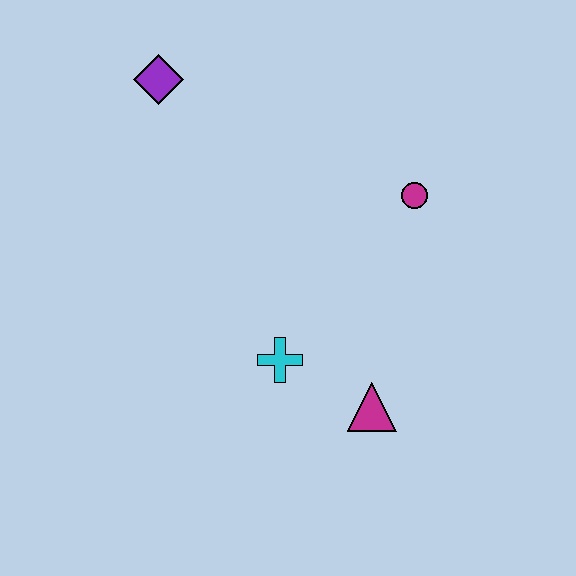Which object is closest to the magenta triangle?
The cyan cross is closest to the magenta triangle.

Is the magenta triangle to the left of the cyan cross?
No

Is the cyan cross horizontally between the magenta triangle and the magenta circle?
No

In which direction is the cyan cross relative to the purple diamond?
The cyan cross is below the purple diamond.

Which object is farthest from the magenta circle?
The purple diamond is farthest from the magenta circle.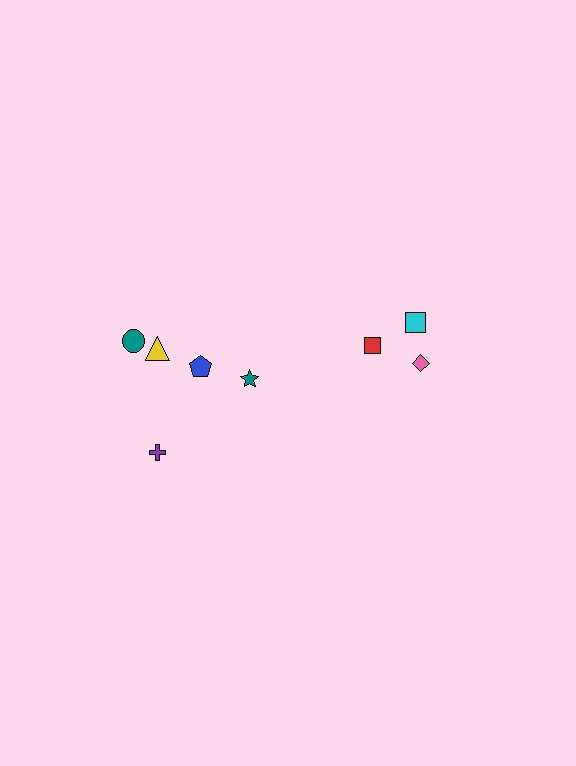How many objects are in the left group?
There are 5 objects.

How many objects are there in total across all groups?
There are 8 objects.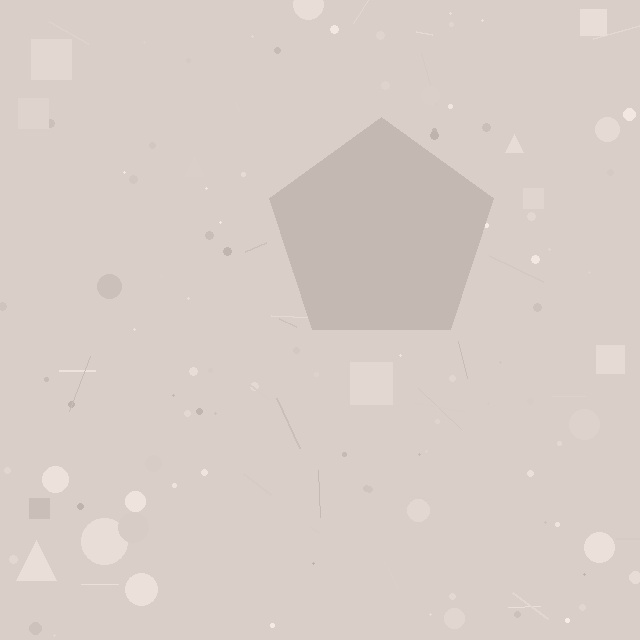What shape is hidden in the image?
A pentagon is hidden in the image.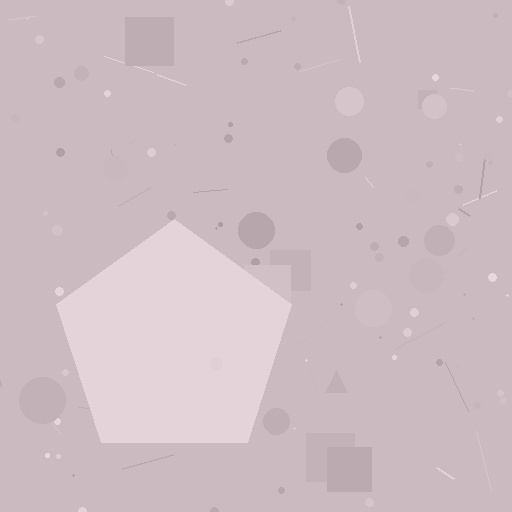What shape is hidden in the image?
A pentagon is hidden in the image.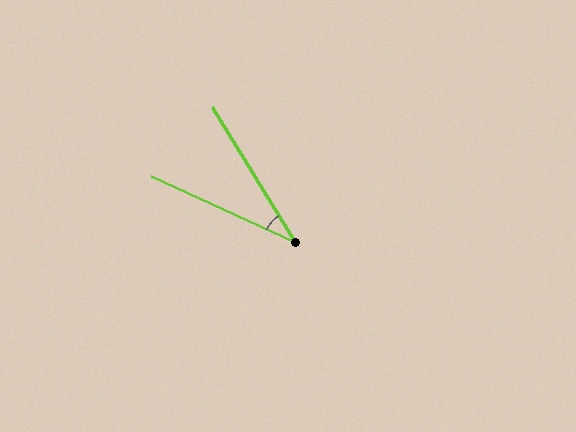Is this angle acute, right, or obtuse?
It is acute.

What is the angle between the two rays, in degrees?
Approximately 34 degrees.